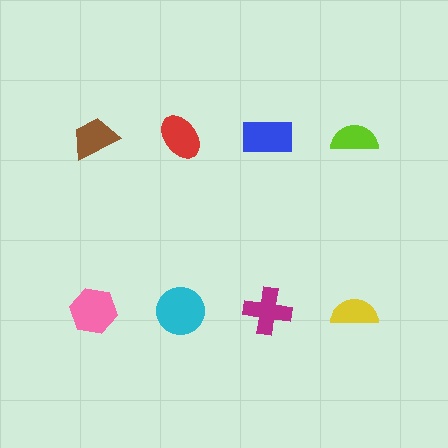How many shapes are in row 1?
4 shapes.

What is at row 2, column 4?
A yellow semicircle.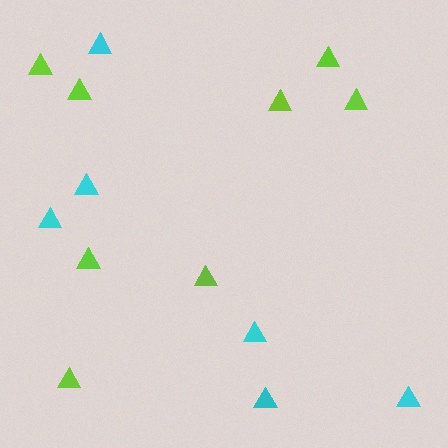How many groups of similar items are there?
There are 2 groups: one group of cyan triangles (6) and one group of lime triangles (8).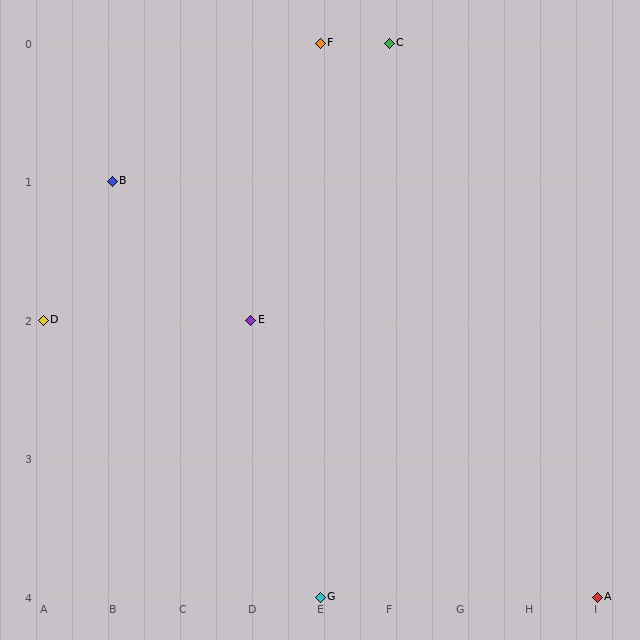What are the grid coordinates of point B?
Point B is at grid coordinates (B, 1).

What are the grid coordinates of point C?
Point C is at grid coordinates (F, 0).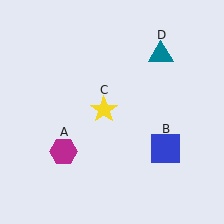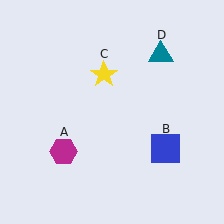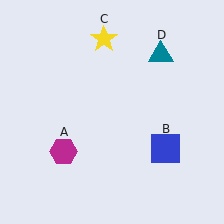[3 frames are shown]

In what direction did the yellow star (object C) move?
The yellow star (object C) moved up.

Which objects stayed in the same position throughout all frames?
Magenta hexagon (object A) and blue square (object B) and teal triangle (object D) remained stationary.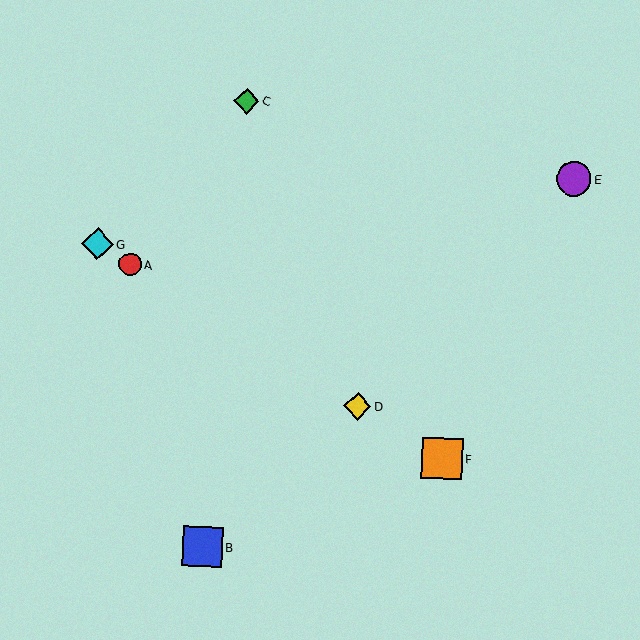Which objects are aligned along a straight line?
Objects A, D, F, G are aligned along a straight line.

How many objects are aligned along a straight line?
4 objects (A, D, F, G) are aligned along a straight line.